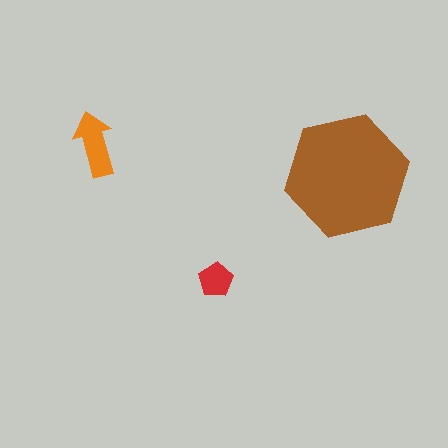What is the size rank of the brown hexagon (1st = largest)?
1st.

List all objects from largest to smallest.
The brown hexagon, the orange arrow, the red pentagon.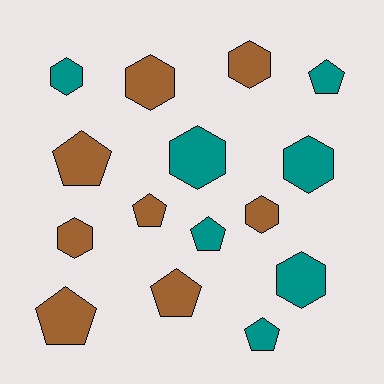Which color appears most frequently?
Brown, with 8 objects.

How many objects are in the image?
There are 15 objects.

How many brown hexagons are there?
There are 4 brown hexagons.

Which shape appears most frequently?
Hexagon, with 8 objects.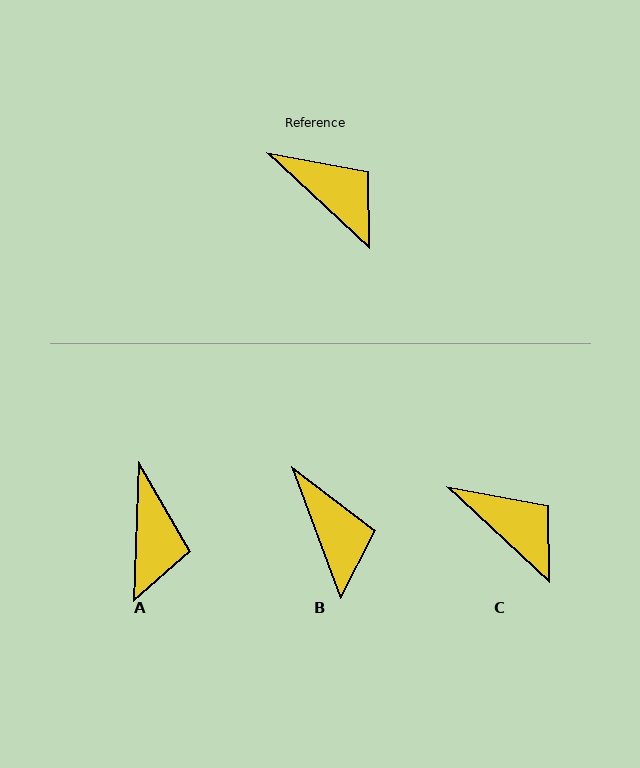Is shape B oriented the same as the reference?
No, it is off by about 27 degrees.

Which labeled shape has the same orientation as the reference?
C.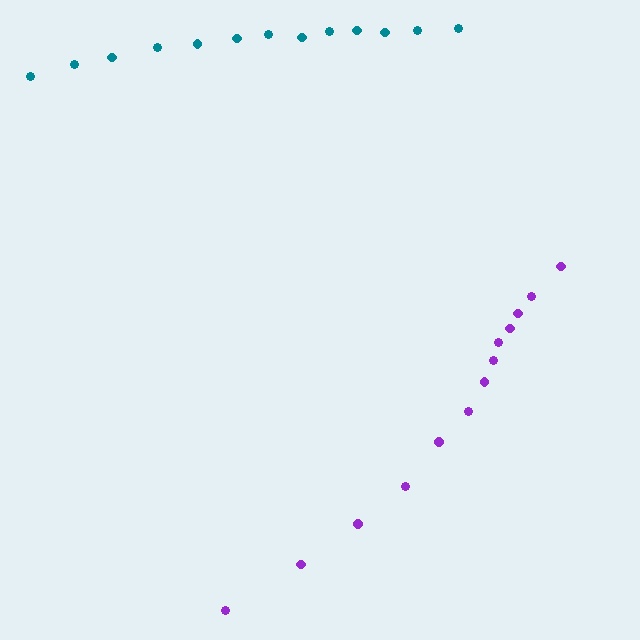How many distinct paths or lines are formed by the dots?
There are 2 distinct paths.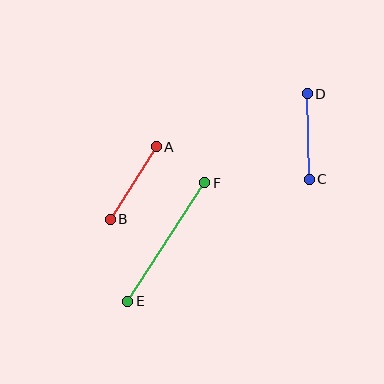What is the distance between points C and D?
The distance is approximately 85 pixels.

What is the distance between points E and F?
The distance is approximately 141 pixels.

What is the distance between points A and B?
The distance is approximately 86 pixels.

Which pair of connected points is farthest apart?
Points E and F are farthest apart.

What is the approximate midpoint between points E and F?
The midpoint is at approximately (166, 242) pixels.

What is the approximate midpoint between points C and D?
The midpoint is at approximately (308, 137) pixels.